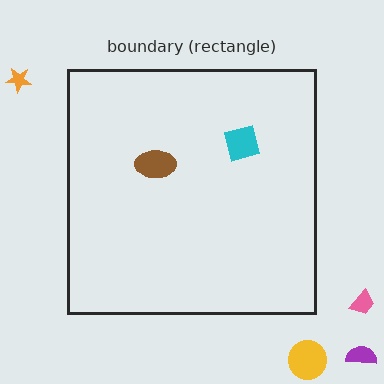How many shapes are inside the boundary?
2 inside, 4 outside.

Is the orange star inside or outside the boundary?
Outside.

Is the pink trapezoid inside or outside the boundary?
Outside.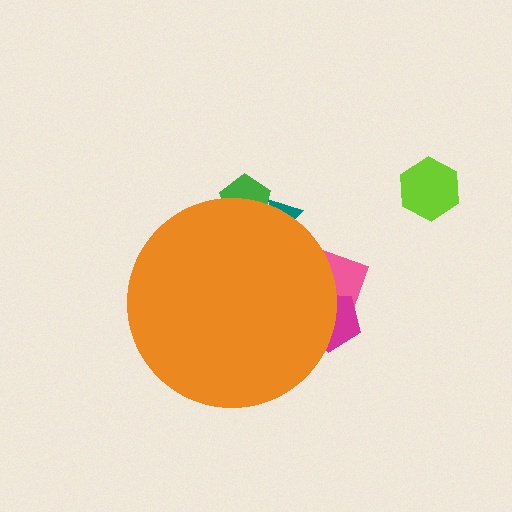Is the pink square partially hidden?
Yes, the pink square is partially hidden behind the orange circle.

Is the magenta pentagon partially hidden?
Yes, the magenta pentagon is partially hidden behind the orange circle.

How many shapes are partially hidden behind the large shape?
4 shapes are partially hidden.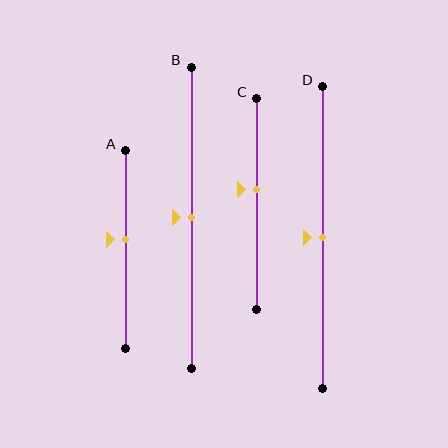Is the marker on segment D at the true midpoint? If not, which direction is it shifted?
Yes, the marker on segment D is at the true midpoint.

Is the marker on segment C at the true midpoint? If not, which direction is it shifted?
No, the marker on segment C is shifted upward by about 7% of the segment length.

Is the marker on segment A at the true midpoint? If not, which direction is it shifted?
No, the marker on segment A is shifted upward by about 5% of the segment length.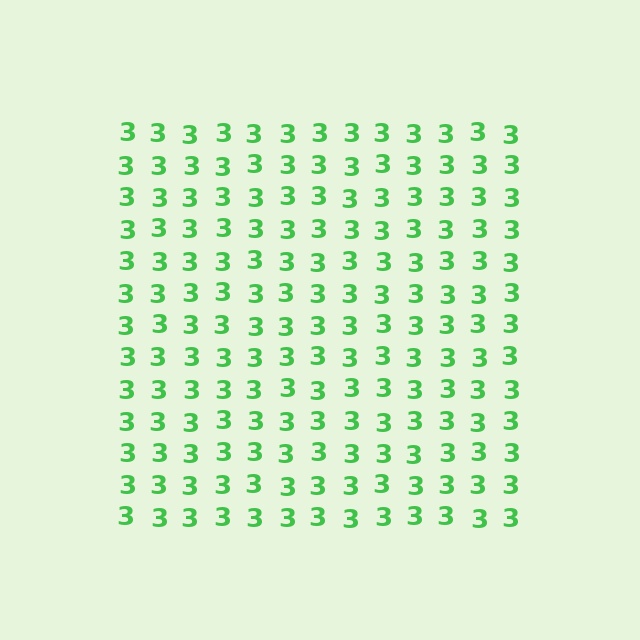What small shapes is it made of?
It is made of small digit 3's.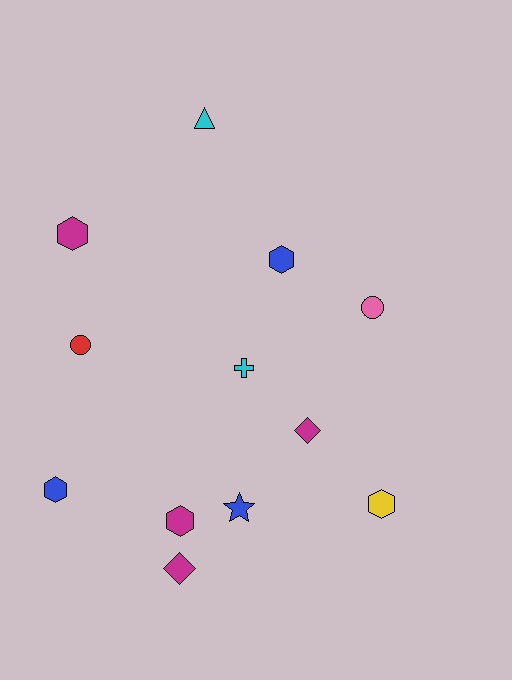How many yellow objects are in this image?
There is 1 yellow object.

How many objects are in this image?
There are 12 objects.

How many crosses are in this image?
There is 1 cross.